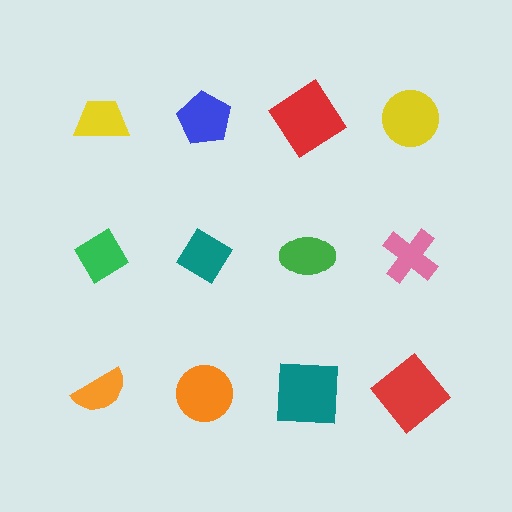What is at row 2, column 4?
A pink cross.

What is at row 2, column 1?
A green diamond.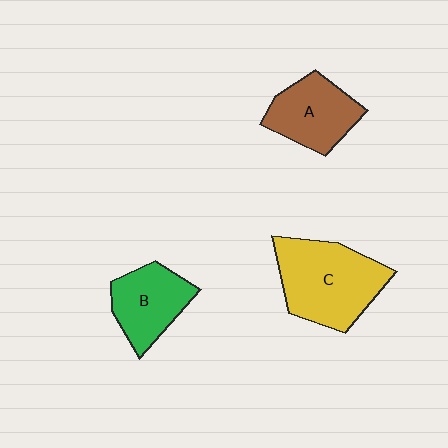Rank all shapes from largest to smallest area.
From largest to smallest: C (yellow), A (brown), B (green).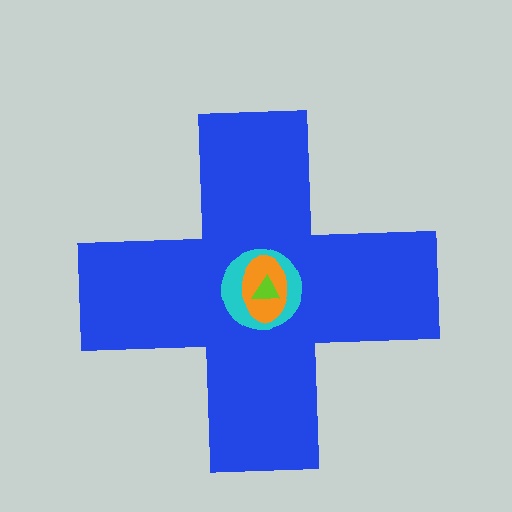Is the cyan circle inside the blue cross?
Yes.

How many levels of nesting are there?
4.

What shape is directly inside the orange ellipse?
The lime triangle.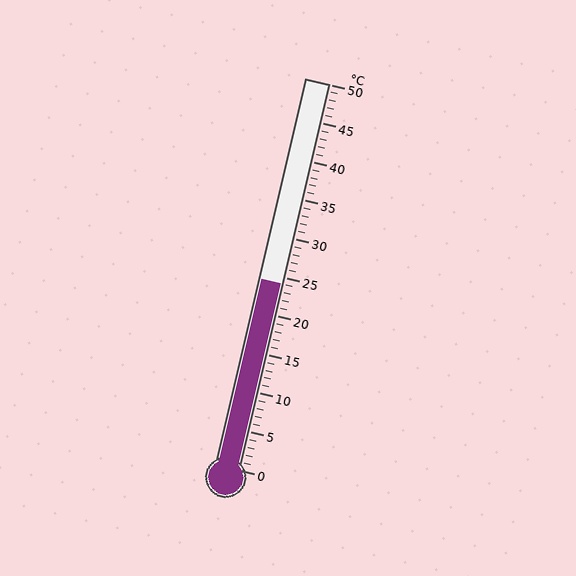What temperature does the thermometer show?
The thermometer shows approximately 24°C.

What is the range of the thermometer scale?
The thermometer scale ranges from 0°C to 50°C.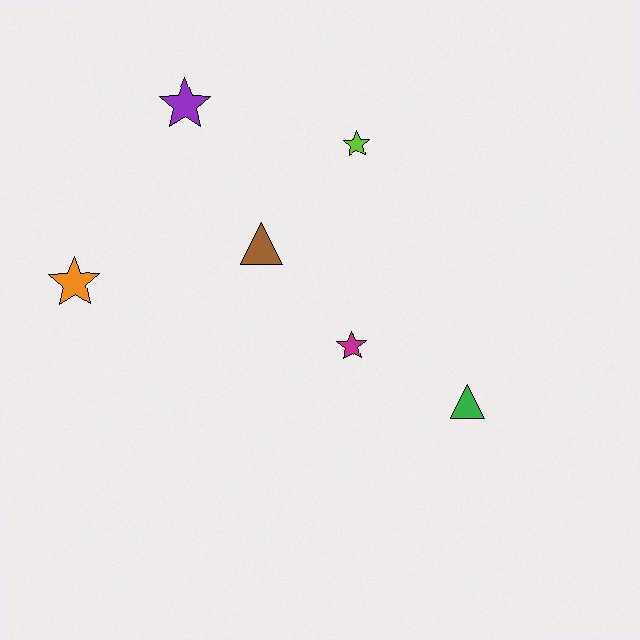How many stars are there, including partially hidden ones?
There are 4 stars.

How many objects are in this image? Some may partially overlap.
There are 6 objects.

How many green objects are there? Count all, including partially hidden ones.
There is 1 green object.